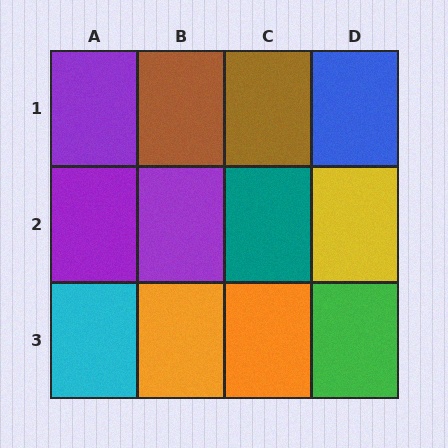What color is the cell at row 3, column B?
Orange.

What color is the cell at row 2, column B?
Purple.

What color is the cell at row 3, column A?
Cyan.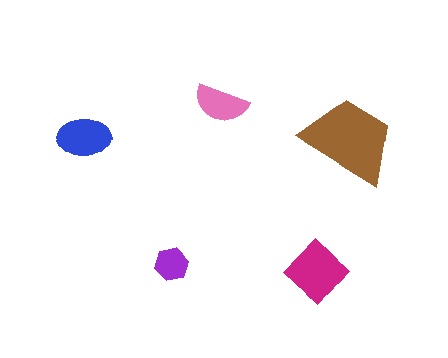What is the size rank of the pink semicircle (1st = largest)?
4th.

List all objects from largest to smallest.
The brown trapezoid, the magenta diamond, the blue ellipse, the pink semicircle, the purple hexagon.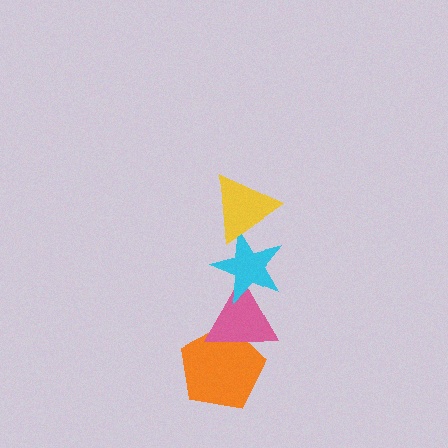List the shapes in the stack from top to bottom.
From top to bottom: the yellow triangle, the cyan star, the pink triangle, the orange pentagon.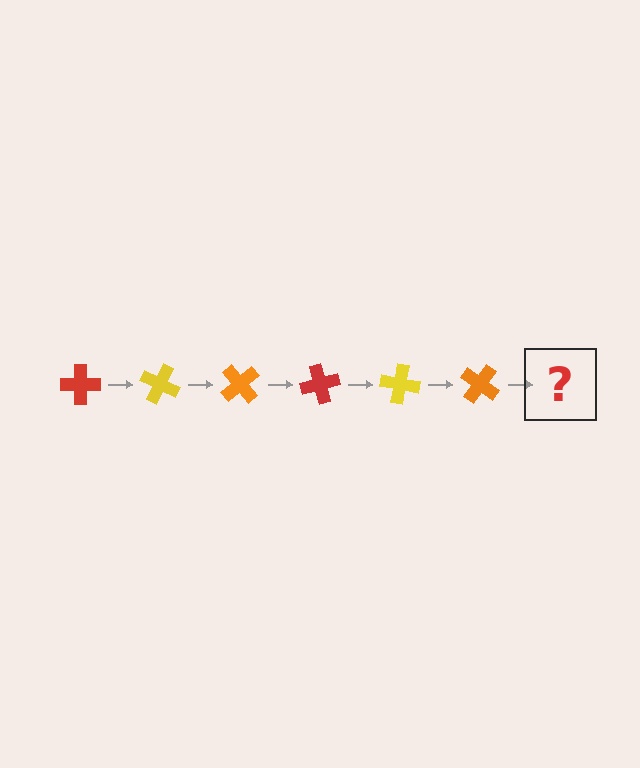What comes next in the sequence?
The next element should be a red cross, rotated 150 degrees from the start.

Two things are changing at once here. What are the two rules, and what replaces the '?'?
The two rules are that it rotates 25 degrees each step and the color cycles through red, yellow, and orange. The '?' should be a red cross, rotated 150 degrees from the start.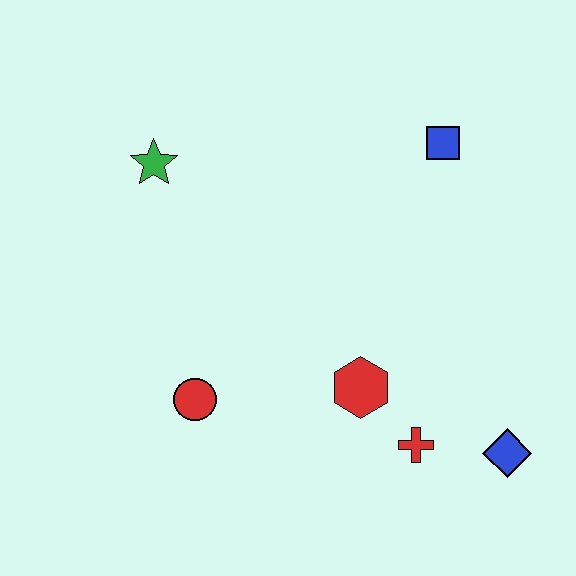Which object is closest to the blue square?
The red hexagon is closest to the blue square.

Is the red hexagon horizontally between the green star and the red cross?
Yes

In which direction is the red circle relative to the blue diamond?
The red circle is to the left of the blue diamond.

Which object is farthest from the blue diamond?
The green star is farthest from the blue diamond.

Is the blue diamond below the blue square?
Yes